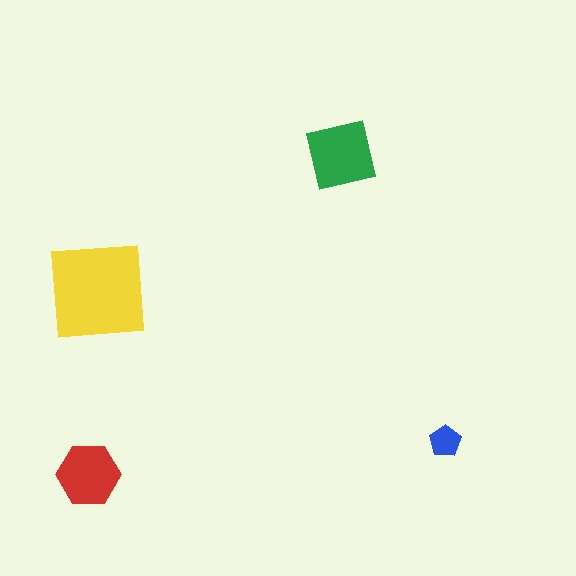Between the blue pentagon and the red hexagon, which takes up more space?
The red hexagon.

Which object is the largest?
The yellow square.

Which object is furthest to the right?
The blue pentagon is rightmost.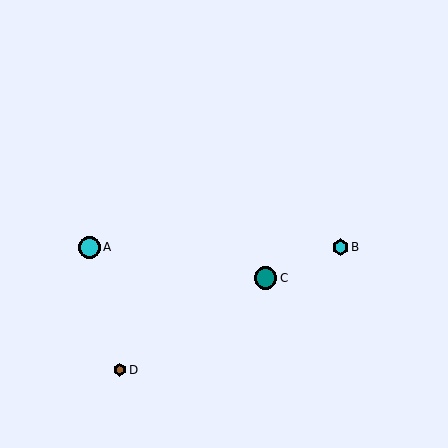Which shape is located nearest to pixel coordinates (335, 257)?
The cyan hexagon (labeled B) at (340, 247) is nearest to that location.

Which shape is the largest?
The teal circle (labeled C) is the largest.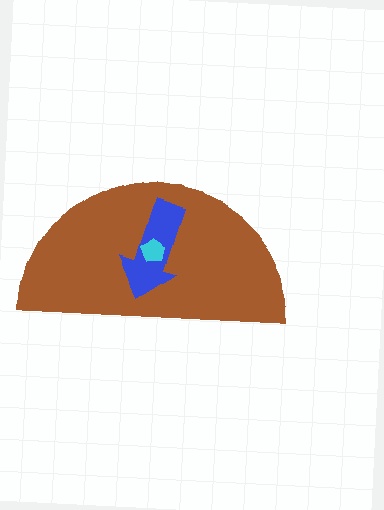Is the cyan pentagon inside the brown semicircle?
Yes.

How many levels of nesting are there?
3.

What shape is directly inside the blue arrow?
The cyan pentagon.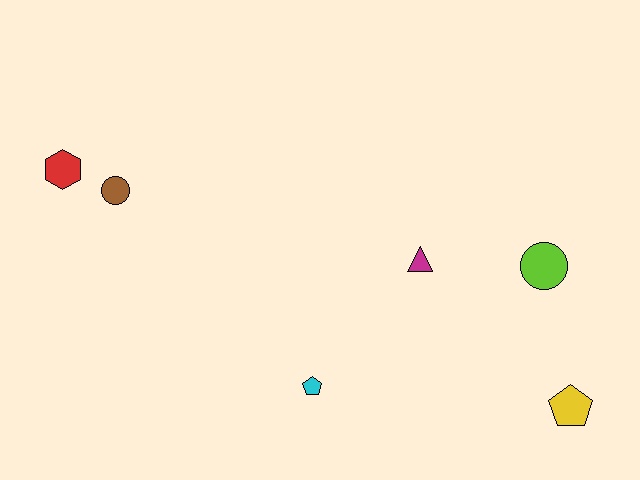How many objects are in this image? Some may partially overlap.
There are 6 objects.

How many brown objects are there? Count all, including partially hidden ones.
There is 1 brown object.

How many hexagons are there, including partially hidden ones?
There is 1 hexagon.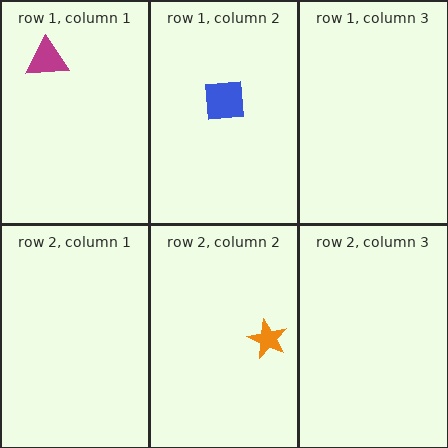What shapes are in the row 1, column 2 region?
The blue square.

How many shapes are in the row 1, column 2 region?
1.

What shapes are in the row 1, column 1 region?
The magenta triangle.